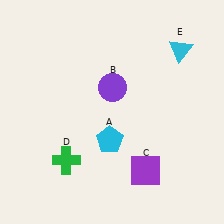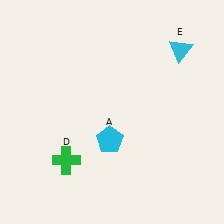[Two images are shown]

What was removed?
The purple square (C), the purple circle (B) were removed in Image 2.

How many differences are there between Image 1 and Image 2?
There are 2 differences between the two images.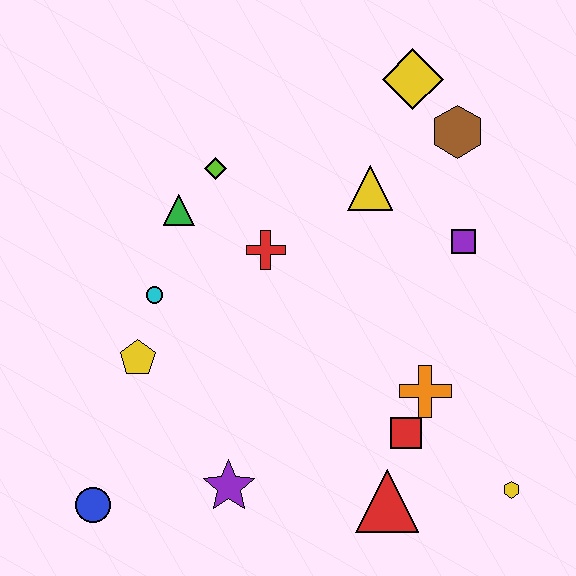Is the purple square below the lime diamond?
Yes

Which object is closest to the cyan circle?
The yellow pentagon is closest to the cyan circle.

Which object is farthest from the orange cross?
The blue circle is farthest from the orange cross.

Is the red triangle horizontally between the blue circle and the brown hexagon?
Yes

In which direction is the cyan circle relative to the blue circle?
The cyan circle is above the blue circle.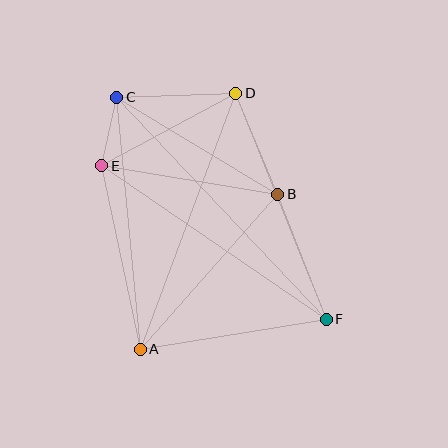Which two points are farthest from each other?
Points C and F are farthest from each other.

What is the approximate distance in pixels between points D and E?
The distance between D and E is approximately 152 pixels.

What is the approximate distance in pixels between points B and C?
The distance between B and C is approximately 188 pixels.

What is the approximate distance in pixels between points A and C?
The distance between A and C is approximately 254 pixels.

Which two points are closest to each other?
Points C and E are closest to each other.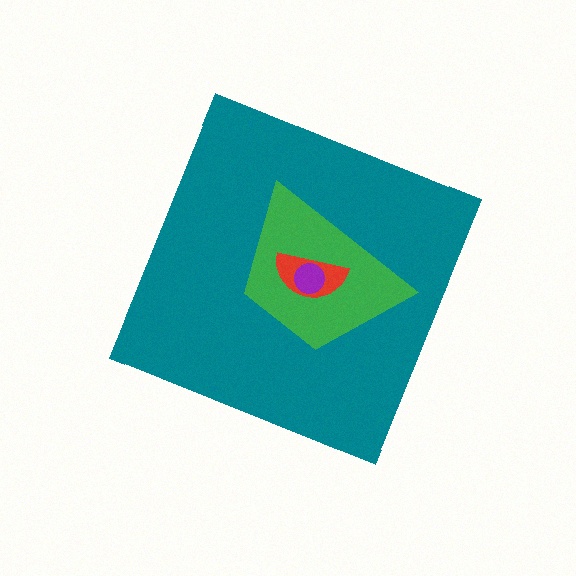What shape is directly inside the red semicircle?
The purple circle.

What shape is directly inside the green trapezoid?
The red semicircle.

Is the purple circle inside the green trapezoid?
Yes.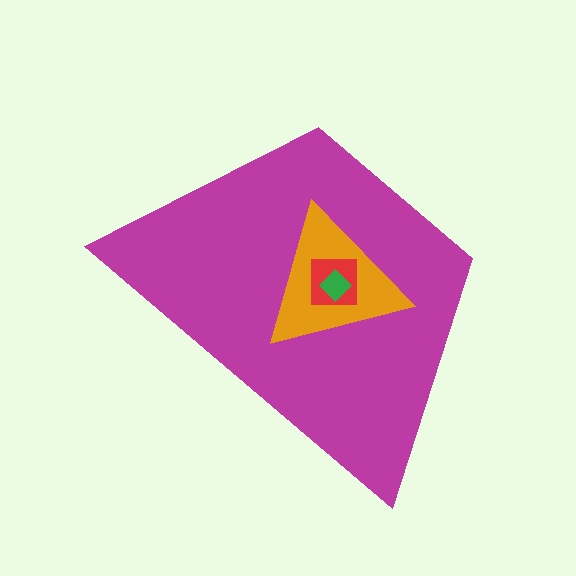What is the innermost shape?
The green diamond.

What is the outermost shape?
The magenta trapezoid.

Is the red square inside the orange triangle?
Yes.